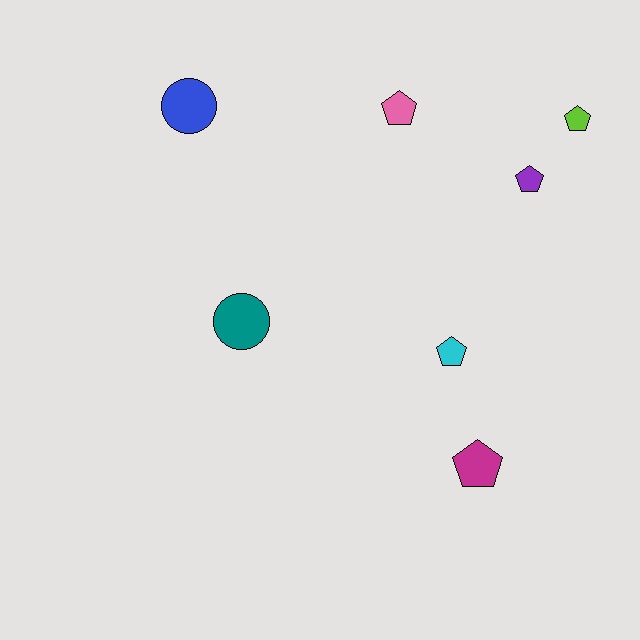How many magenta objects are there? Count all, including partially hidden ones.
There is 1 magenta object.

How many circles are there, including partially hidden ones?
There are 2 circles.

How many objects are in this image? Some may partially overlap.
There are 7 objects.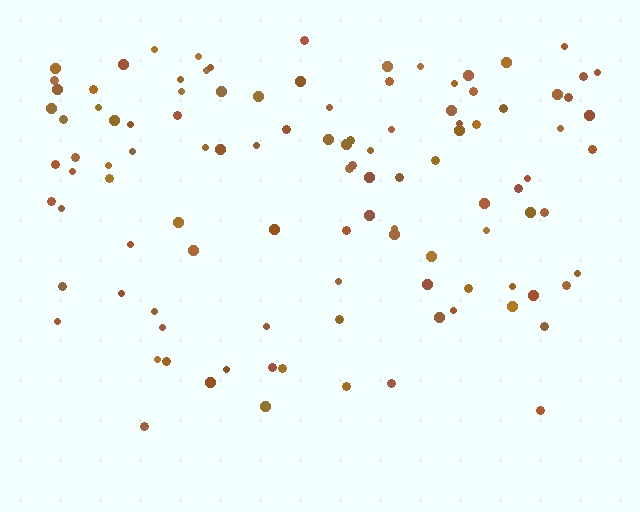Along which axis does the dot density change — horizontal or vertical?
Vertical.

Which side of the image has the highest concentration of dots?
The top.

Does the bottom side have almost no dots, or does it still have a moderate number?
Still a moderate number, just noticeably fewer than the top.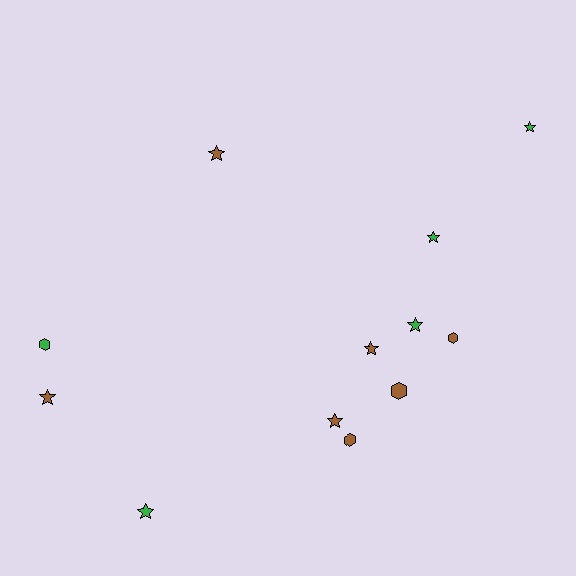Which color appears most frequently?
Brown, with 7 objects.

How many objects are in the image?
There are 12 objects.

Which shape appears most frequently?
Star, with 8 objects.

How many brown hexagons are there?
There are 3 brown hexagons.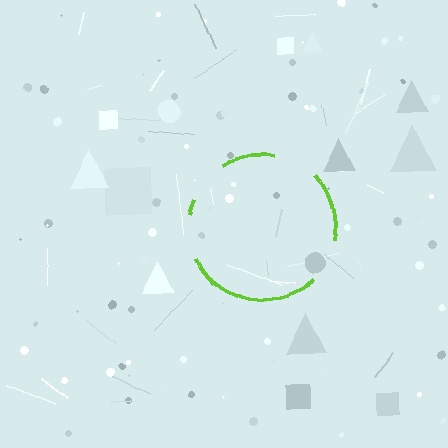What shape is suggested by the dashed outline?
The dashed outline suggests a circle.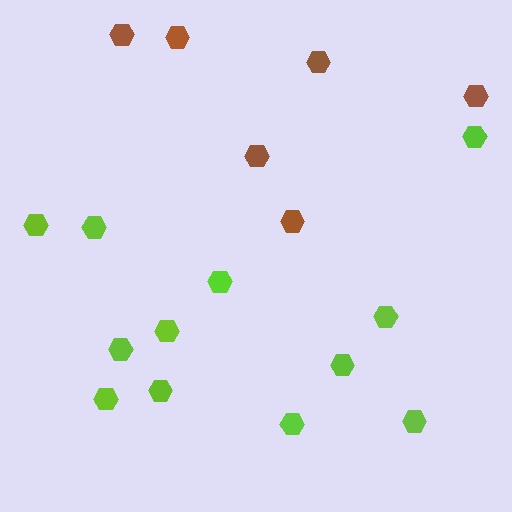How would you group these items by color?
There are 2 groups: one group of brown hexagons (6) and one group of lime hexagons (12).